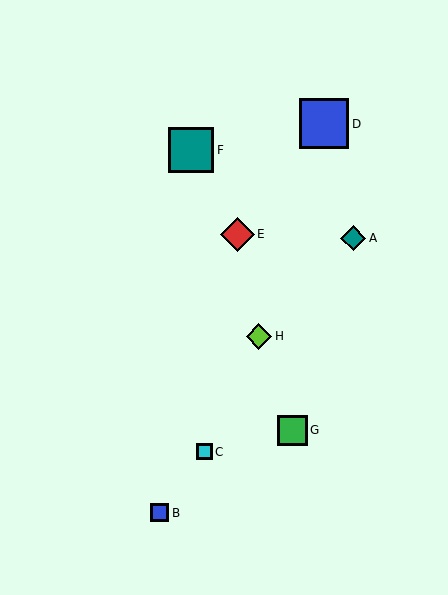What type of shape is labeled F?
Shape F is a teal square.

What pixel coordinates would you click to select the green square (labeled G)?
Click at (292, 430) to select the green square G.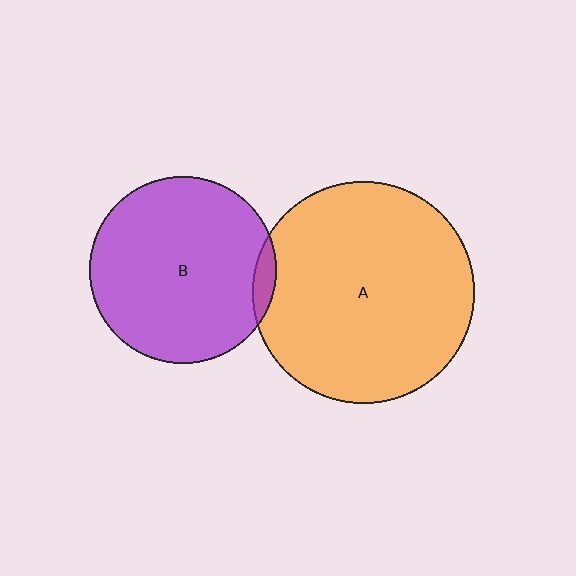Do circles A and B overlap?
Yes.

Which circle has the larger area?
Circle A (orange).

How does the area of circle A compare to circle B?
Approximately 1.4 times.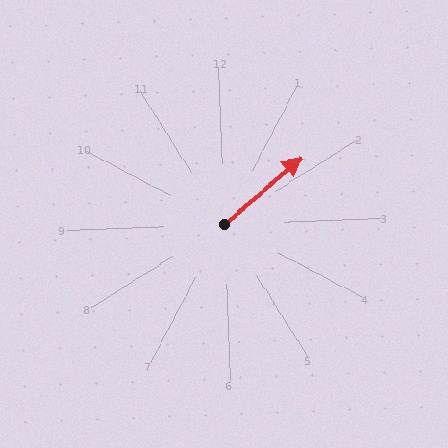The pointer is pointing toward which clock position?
Roughly 2 o'clock.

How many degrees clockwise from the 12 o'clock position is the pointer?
Approximately 51 degrees.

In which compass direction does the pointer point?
Northeast.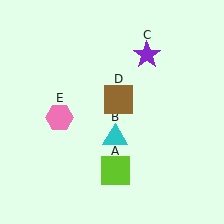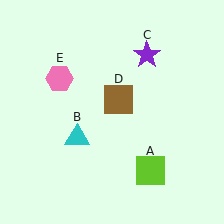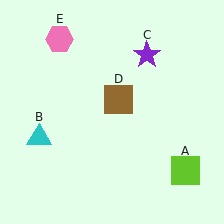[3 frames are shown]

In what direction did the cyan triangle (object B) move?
The cyan triangle (object B) moved left.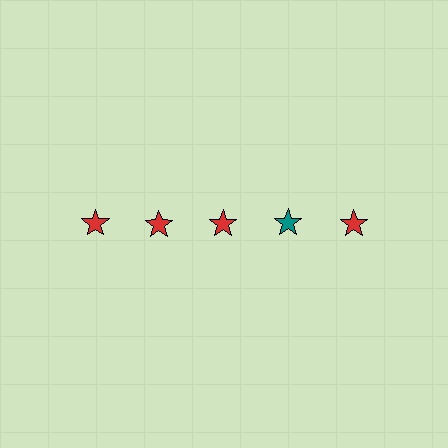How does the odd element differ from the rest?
It has a different color: teal instead of red.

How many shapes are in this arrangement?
There are 5 shapes arranged in a grid pattern.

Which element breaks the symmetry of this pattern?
The teal star in the top row, second from right column breaks the symmetry. All other shapes are red stars.